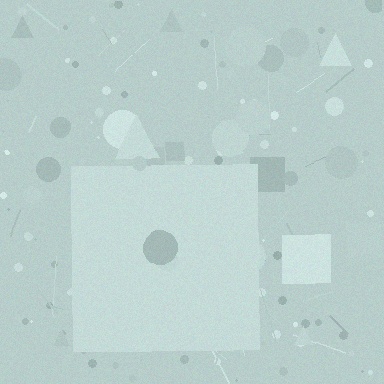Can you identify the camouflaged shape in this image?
The camouflaged shape is a square.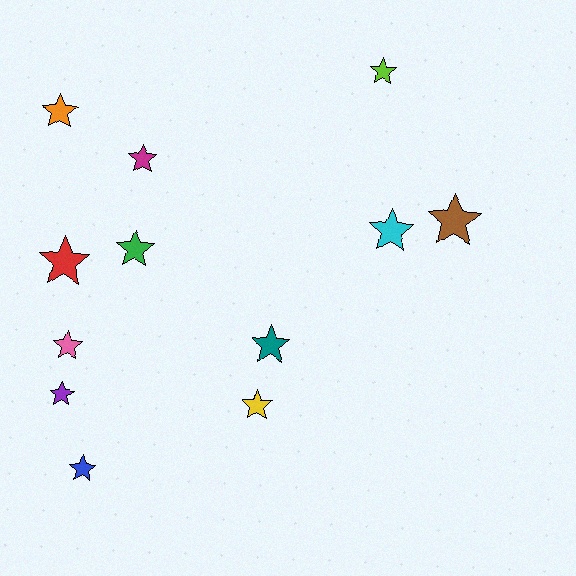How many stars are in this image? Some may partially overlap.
There are 12 stars.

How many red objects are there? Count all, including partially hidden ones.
There is 1 red object.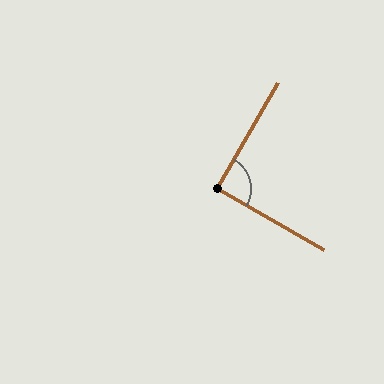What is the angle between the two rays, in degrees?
Approximately 90 degrees.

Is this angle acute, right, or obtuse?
It is approximately a right angle.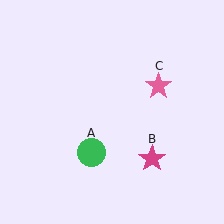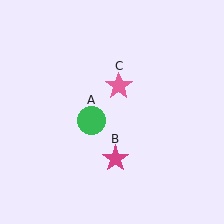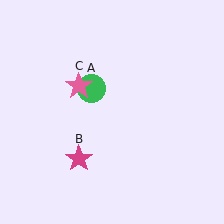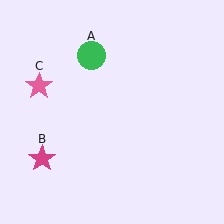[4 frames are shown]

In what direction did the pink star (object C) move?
The pink star (object C) moved left.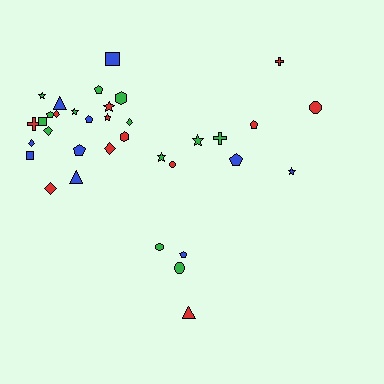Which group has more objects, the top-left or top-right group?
The top-left group.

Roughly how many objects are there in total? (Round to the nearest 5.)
Roughly 35 objects in total.